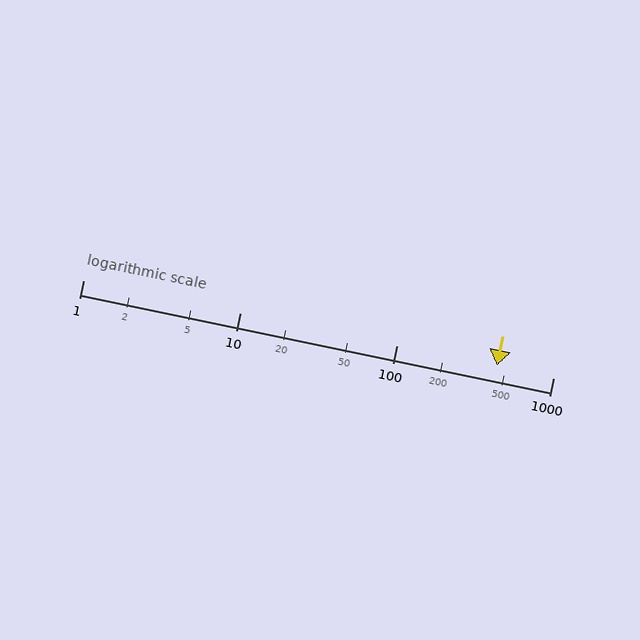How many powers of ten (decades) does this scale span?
The scale spans 3 decades, from 1 to 1000.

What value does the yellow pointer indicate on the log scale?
The pointer indicates approximately 440.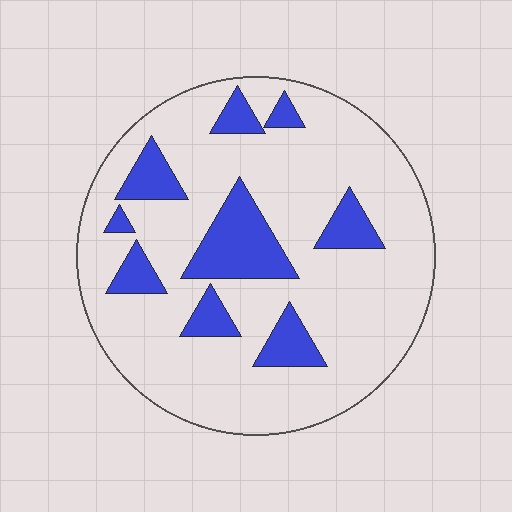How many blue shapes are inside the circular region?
9.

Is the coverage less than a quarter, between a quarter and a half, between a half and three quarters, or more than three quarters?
Less than a quarter.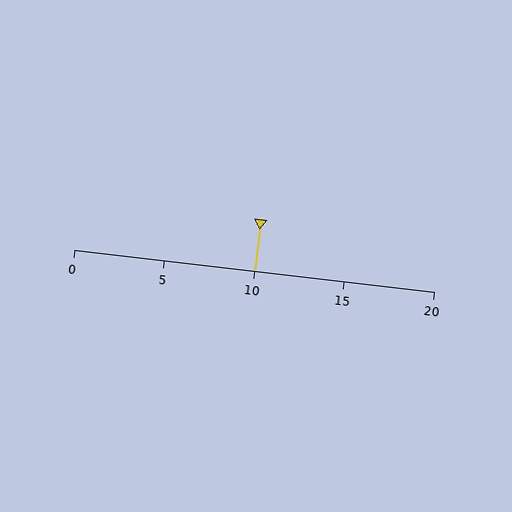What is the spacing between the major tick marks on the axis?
The major ticks are spaced 5 apart.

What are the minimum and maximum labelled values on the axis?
The axis runs from 0 to 20.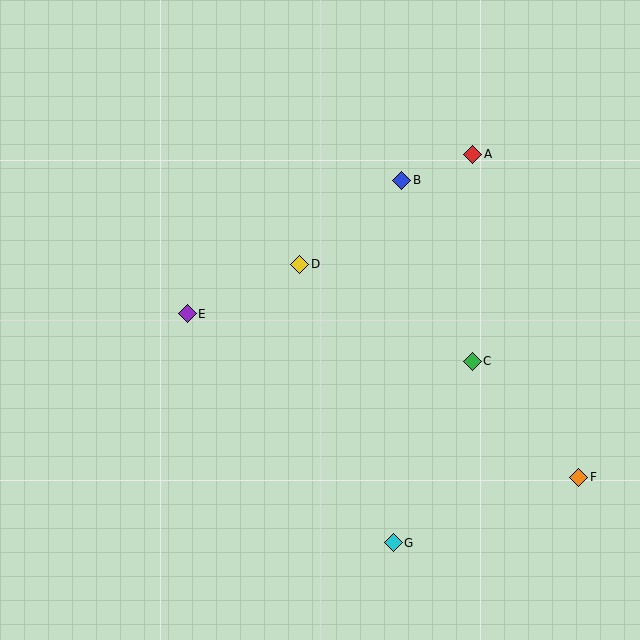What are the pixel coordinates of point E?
Point E is at (187, 314).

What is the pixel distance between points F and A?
The distance between F and A is 340 pixels.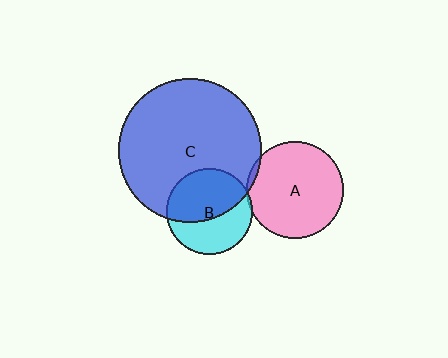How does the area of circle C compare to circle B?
Approximately 2.8 times.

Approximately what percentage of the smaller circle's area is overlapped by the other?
Approximately 5%.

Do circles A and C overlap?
Yes.